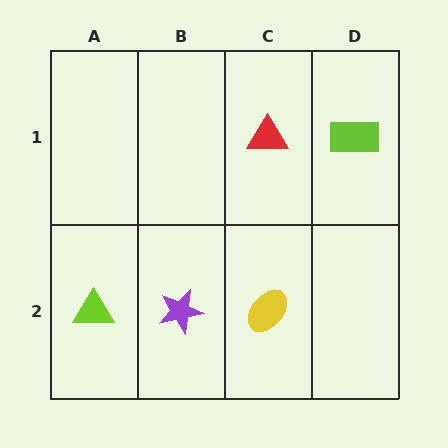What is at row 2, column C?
A yellow ellipse.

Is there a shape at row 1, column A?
No, that cell is empty.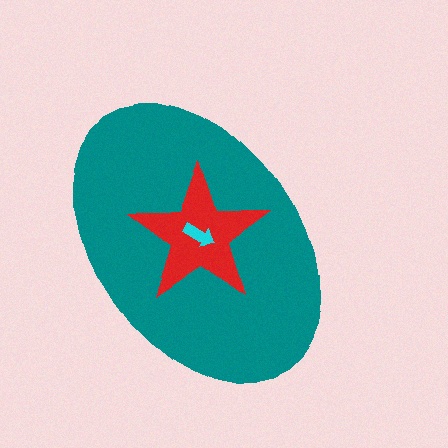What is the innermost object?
The cyan arrow.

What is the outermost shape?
The teal ellipse.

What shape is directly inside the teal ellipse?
The red star.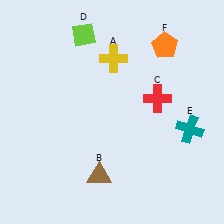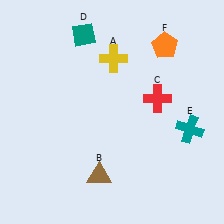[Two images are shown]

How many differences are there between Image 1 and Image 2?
There is 1 difference between the two images.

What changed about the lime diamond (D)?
In Image 1, D is lime. In Image 2, it changed to teal.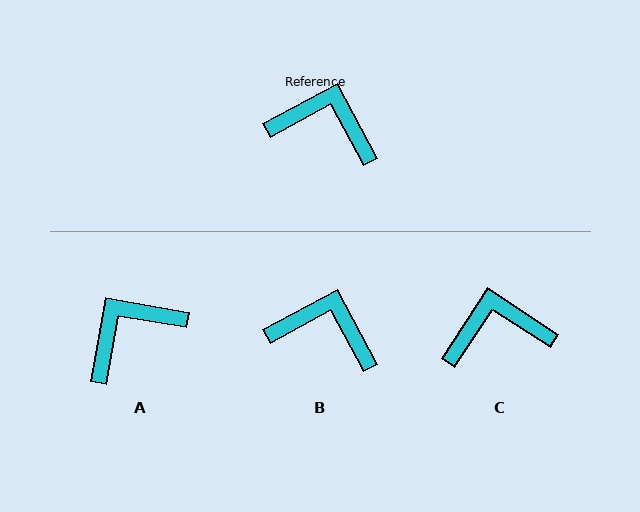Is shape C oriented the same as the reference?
No, it is off by about 29 degrees.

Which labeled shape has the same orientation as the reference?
B.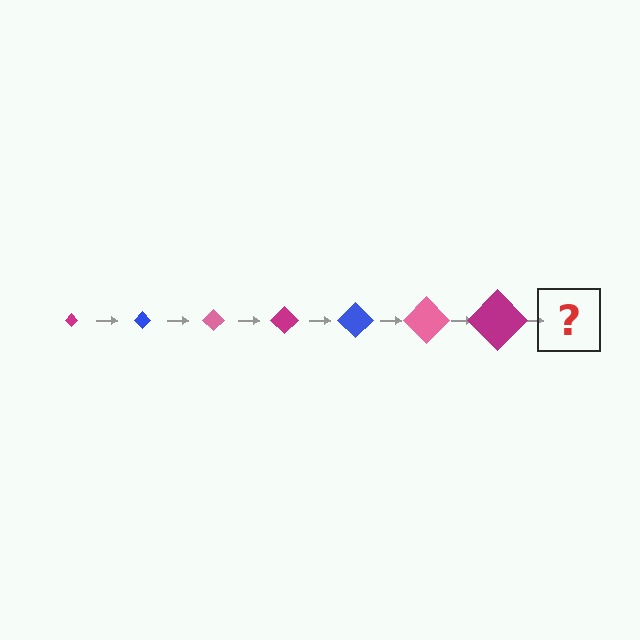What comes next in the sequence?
The next element should be a blue diamond, larger than the previous one.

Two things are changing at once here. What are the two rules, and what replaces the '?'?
The two rules are that the diamond grows larger each step and the color cycles through magenta, blue, and pink. The '?' should be a blue diamond, larger than the previous one.